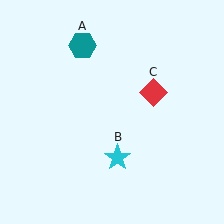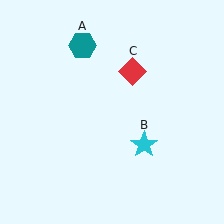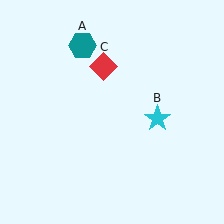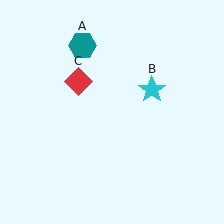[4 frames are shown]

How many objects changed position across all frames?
2 objects changed position: cyan star (object B), red diamond (object C).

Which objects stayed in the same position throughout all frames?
Teal hexagon (object A) remained stationary.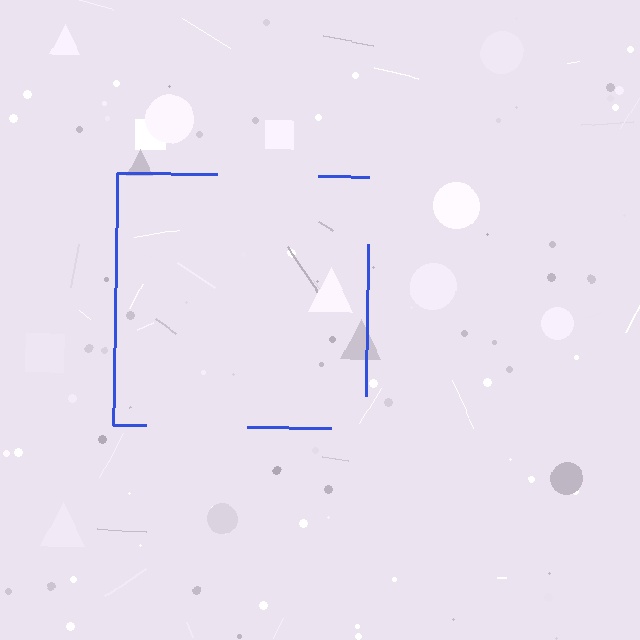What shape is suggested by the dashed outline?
The dashed outline suggests a square.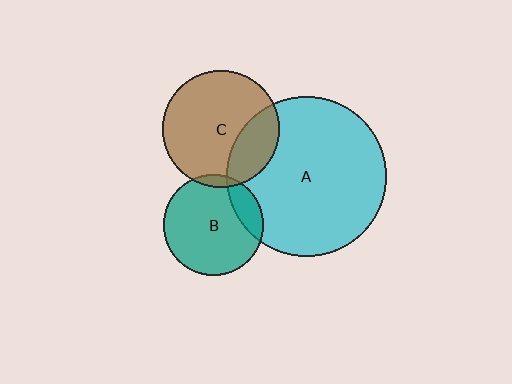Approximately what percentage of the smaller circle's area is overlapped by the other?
Approximately 25%.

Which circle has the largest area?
Circle A (cyan).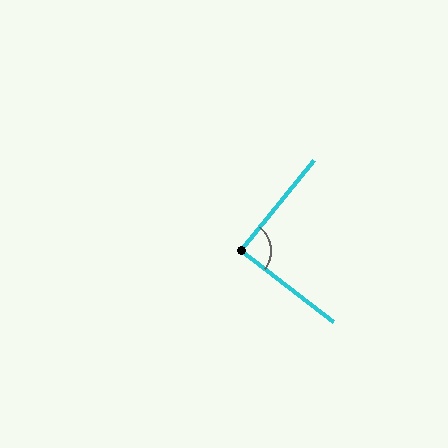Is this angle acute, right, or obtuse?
It is approximately a right angle.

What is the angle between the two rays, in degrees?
Approximately 88 degrees.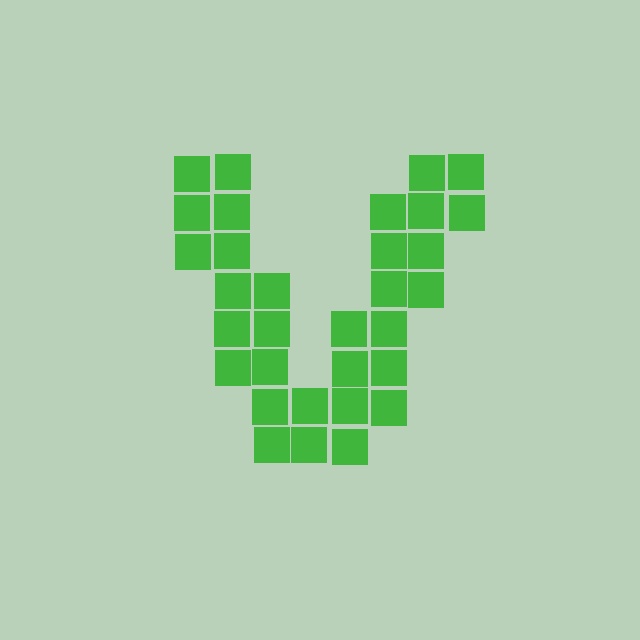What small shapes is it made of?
It is made of small squares.